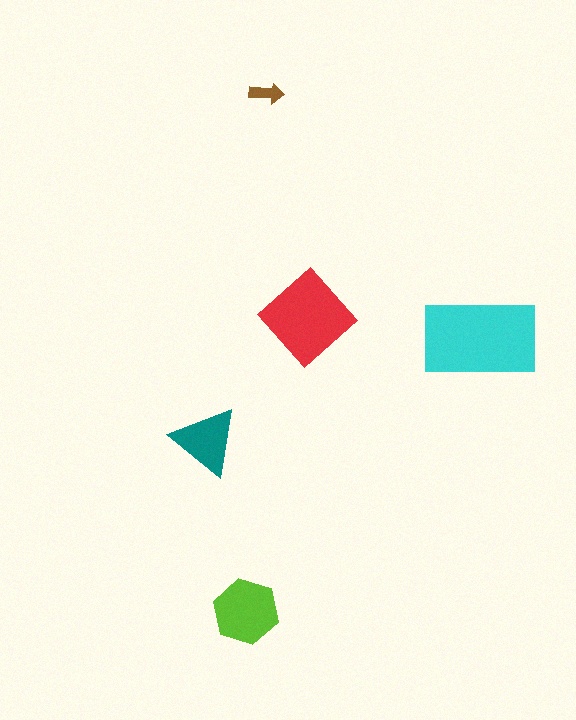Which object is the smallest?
The brown arrow.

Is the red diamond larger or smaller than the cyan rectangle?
Smaller.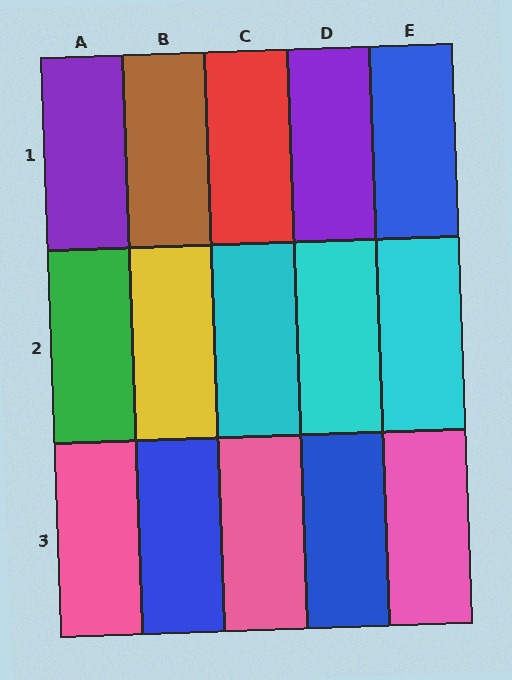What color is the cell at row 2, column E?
Cyan.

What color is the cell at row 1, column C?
Red.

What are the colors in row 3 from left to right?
Pink, blue, pink, blue, pink.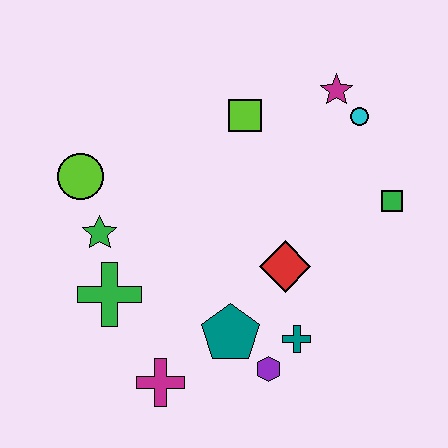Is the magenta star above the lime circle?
Yes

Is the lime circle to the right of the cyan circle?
No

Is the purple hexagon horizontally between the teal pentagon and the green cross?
No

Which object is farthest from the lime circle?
The green square is farthest from the lime circle.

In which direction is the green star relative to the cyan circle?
The green star is to the left of the cyan circle.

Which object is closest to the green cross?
The green star is closest to the green cross.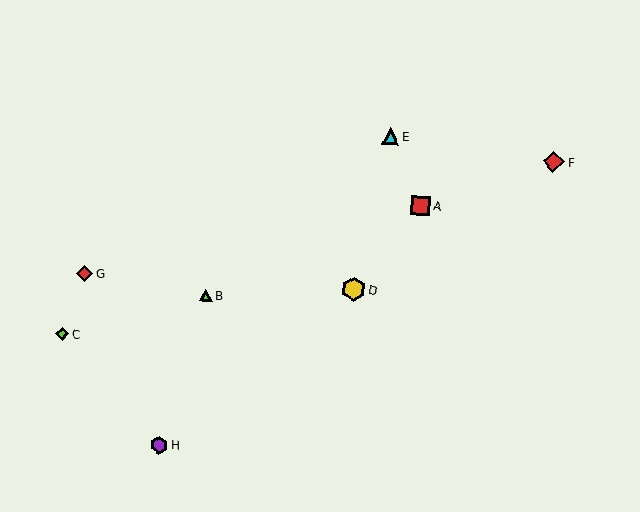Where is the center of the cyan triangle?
The center of the cyan triangle is at (390, 136).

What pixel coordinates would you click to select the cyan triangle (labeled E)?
Click at (390, 136) to select the cyan triangle E.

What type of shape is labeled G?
Shape G is a red diamond.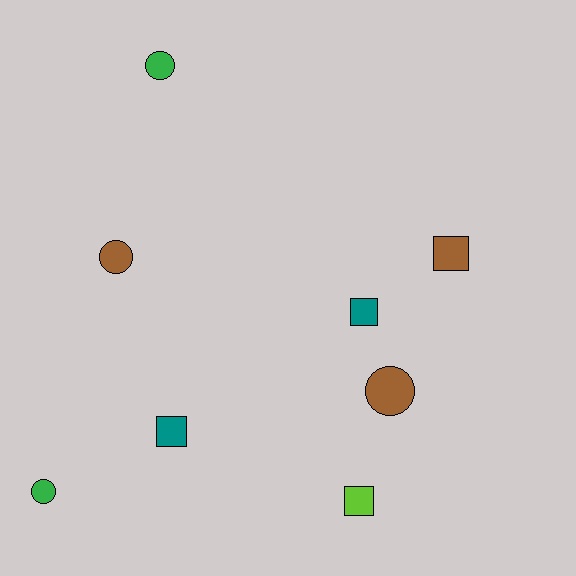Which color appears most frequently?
Brown, with 3 objects.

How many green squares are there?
There are no green squares.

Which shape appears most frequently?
Circle, with 4 objects.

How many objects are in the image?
There are 8 objects.